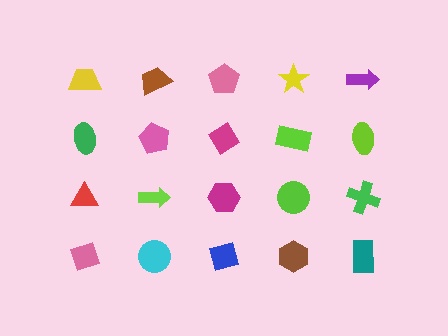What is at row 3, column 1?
A red triangle.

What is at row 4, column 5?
A teal rectangle.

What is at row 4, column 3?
A blue square.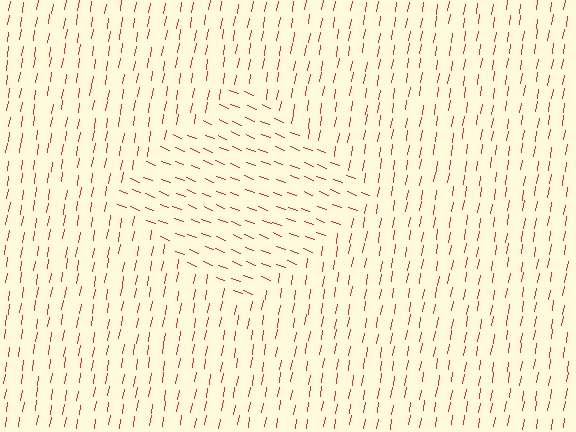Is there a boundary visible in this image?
Yes, there is a texture boundary formed by a change in line orientation.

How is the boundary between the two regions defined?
The boundary is defined purely by a change in line orientation (approximately 78 degrees difference). All lines are the same color and thickness.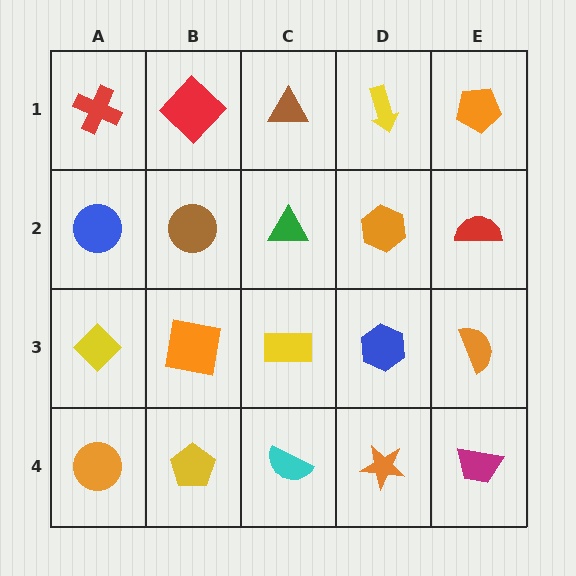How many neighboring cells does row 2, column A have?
3.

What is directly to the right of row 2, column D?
A red semicircle.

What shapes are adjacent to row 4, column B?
An orange square (row 3, column B), an orange circle (row 4, column A), a cyan semicircle (row 4, column C).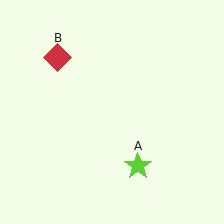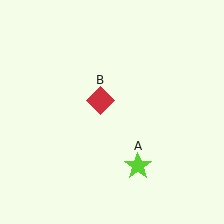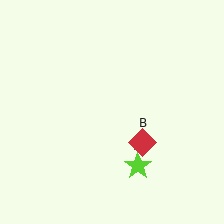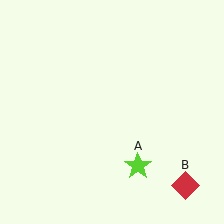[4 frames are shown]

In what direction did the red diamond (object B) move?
The red diamond (object B) moved down and to the right.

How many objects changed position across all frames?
1 object changed position: red diamond (object B).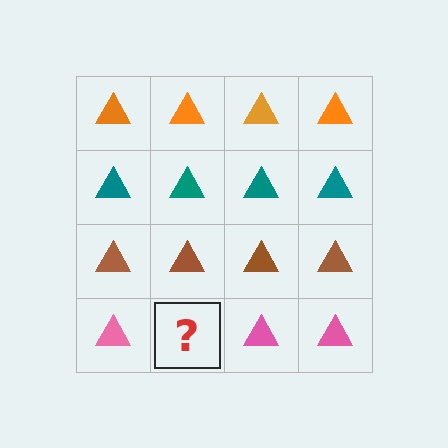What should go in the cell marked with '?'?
The missing cell should contain a pink triangle.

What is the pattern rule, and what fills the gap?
The rule is that each row has a consistent color. The gap should be filled with a pink triangle.